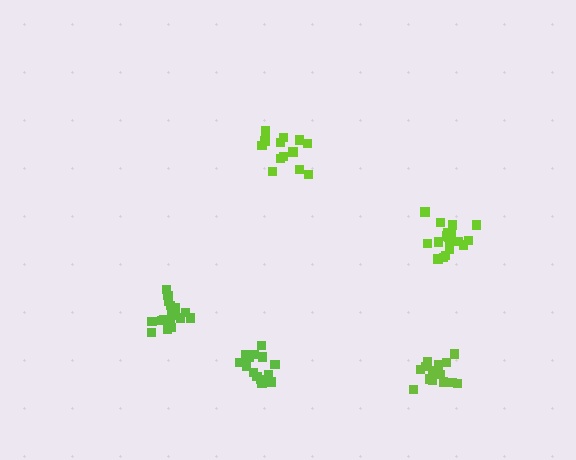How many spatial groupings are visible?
There are 5 spatial groupings.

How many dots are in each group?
Group 1: 15 dots, Group 2: 17 dots, Group 3: 16 dots, Group 4: 13 dots, Group 5: 19 dots (80 total).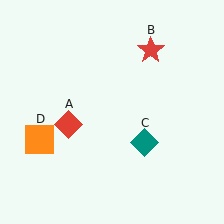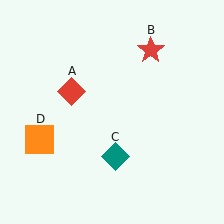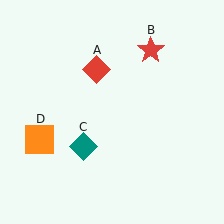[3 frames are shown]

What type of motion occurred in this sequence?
The red diamond (object A), teal diamond (object C) rotated clockwise around the center of the scene.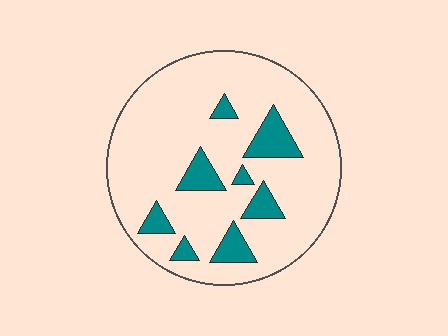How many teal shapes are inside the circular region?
8.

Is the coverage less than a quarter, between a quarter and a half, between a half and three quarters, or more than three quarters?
Less than a quarter.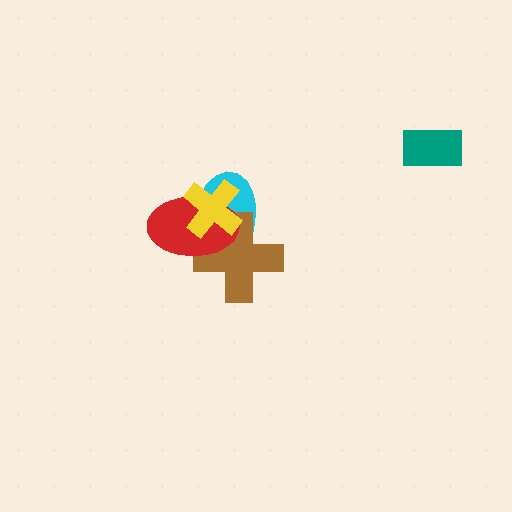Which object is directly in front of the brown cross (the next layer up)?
The red ellipse is directly in front of the brown cross.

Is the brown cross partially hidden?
Yes, it is partially covered by another shape.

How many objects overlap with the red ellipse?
3 objects overlap with the red ellipse.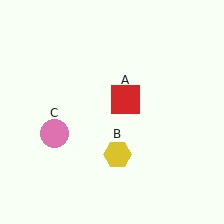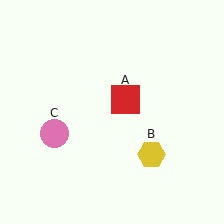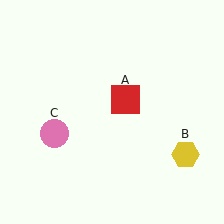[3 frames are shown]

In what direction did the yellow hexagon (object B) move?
The yellow hexagon (object B) moved right.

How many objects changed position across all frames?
1 object changed position: yellow hexagon (object B).